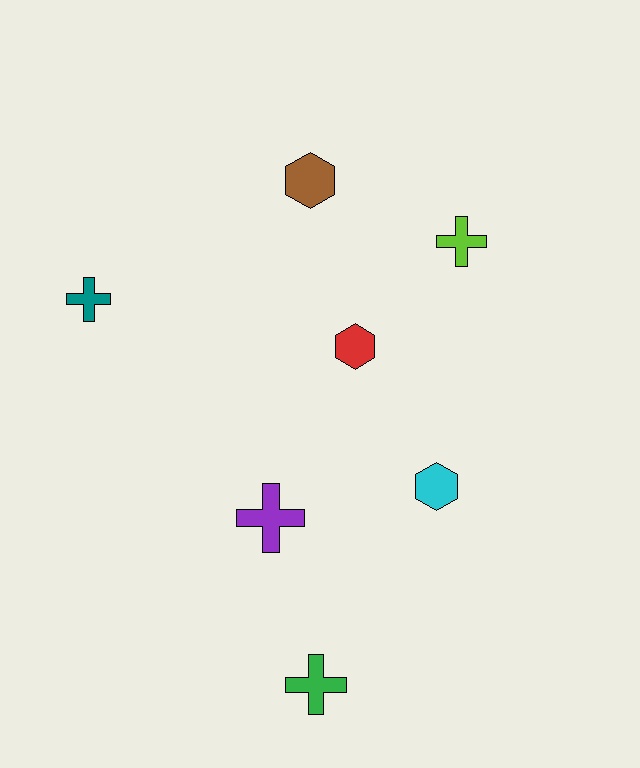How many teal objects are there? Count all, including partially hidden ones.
There is 1 teal object.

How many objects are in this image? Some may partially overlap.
There are 7 objects.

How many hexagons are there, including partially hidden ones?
There are 3 hexagons.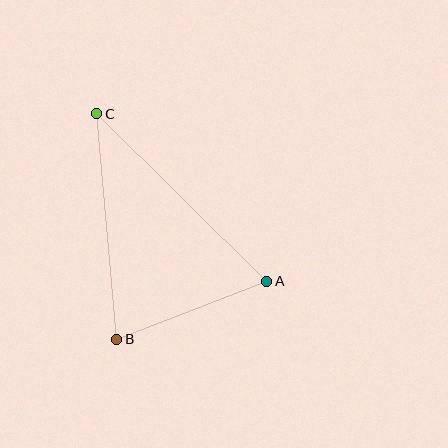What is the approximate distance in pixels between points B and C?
The distance between B and C is approximately 226 pixels.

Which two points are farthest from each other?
Points A and C are farthest from each other.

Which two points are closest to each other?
Points A and B are closest to each other.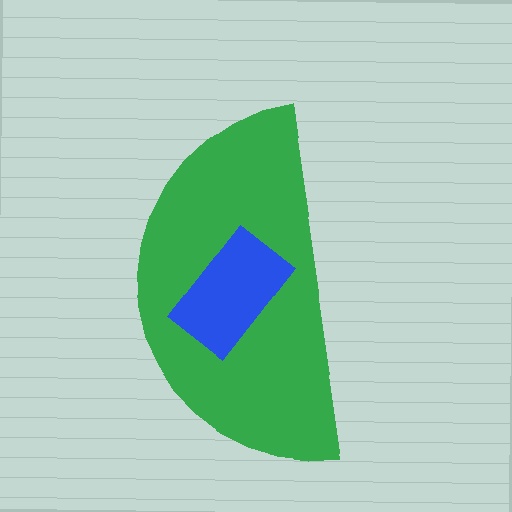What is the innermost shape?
The blue rectangle.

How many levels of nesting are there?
2.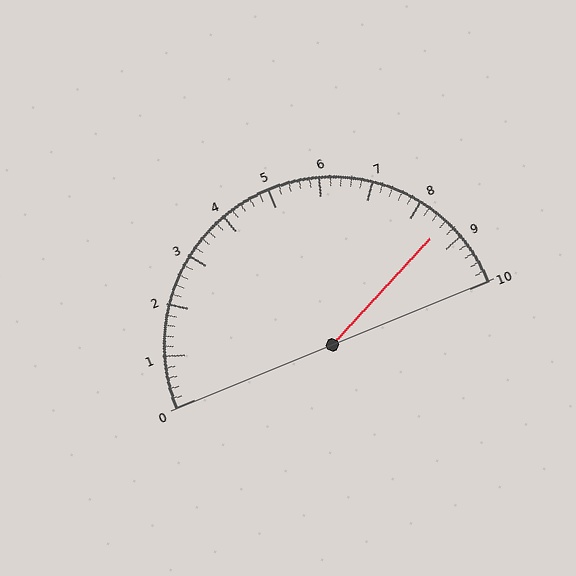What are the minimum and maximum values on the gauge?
The gauge ranges from 0 to 10.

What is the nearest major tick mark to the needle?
The nearest major tick mark is 9.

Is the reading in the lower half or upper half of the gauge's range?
The reading is in the upper half of the range (0 to 10).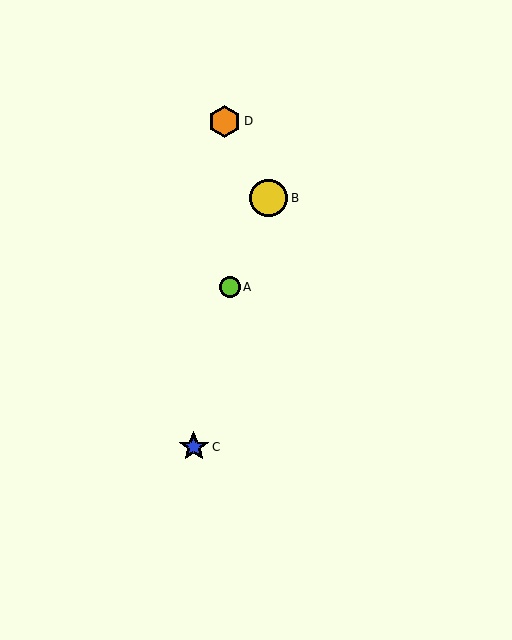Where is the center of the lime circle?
The center of the lime circle is at (230, 287).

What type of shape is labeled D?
Shape D is an orange hexagon.